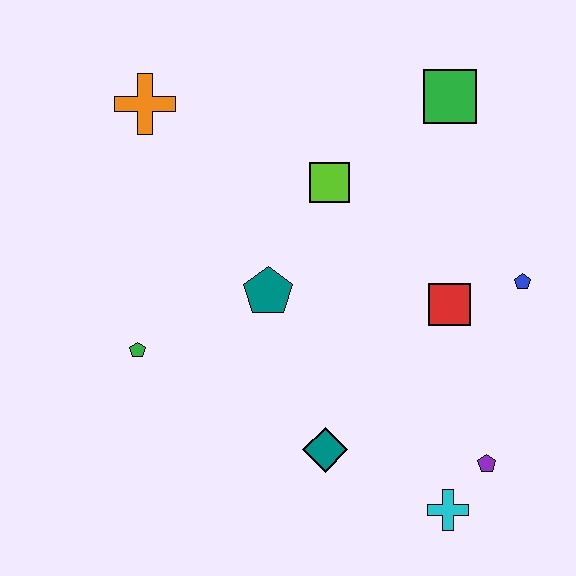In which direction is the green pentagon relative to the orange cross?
The green pentagon is below the orange cross.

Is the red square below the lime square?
Yes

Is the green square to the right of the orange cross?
Yes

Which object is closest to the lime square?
The teal pentagon is closest to the lime square.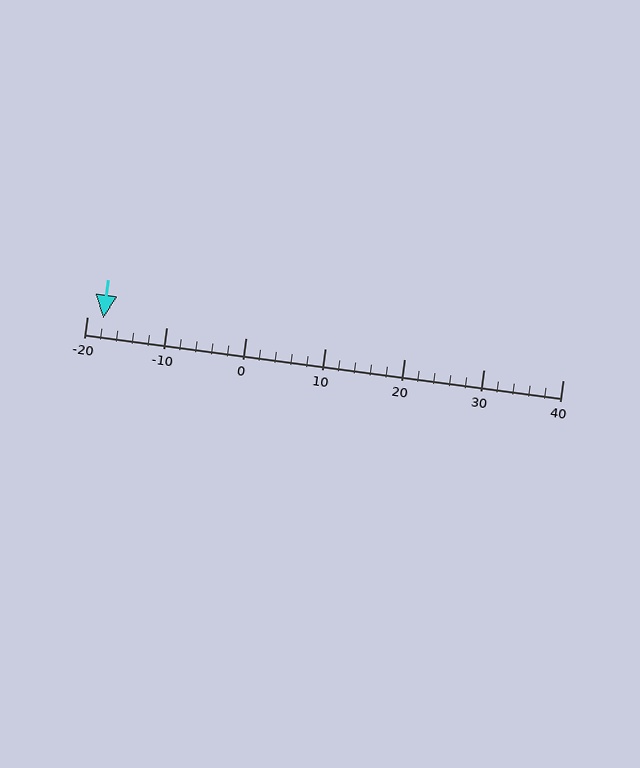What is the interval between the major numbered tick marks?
The major tick marks are spaced 10 units apart.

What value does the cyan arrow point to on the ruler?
The cyan arrow points to approximately -18.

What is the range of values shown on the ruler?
The ruler shows values from -20 to 40.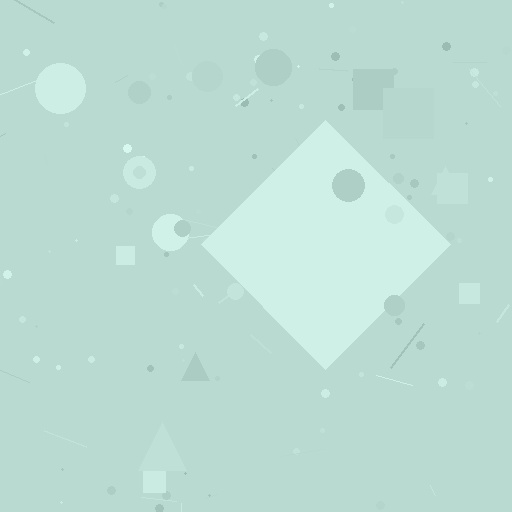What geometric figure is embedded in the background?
A diamond is embedded in the background.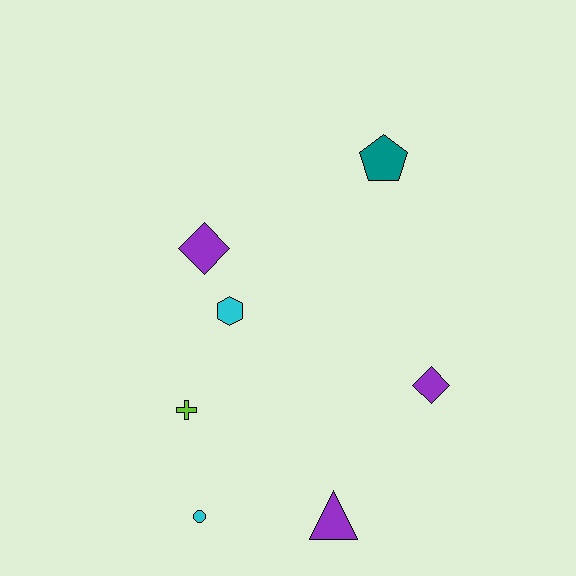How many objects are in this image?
There are 7 objects.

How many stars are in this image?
There are no stars.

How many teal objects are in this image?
There is 1 teal object.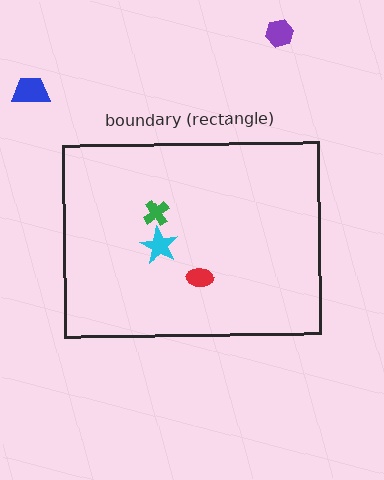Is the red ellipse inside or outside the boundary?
Inside.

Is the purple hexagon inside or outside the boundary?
Outside.